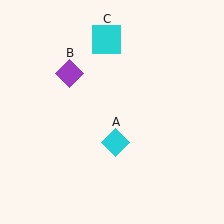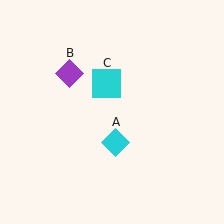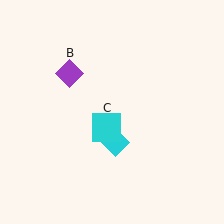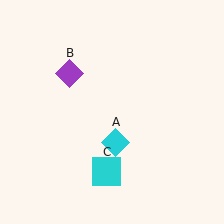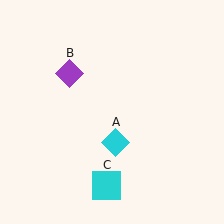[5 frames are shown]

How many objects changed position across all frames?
1 object changed position: cyan square (object C).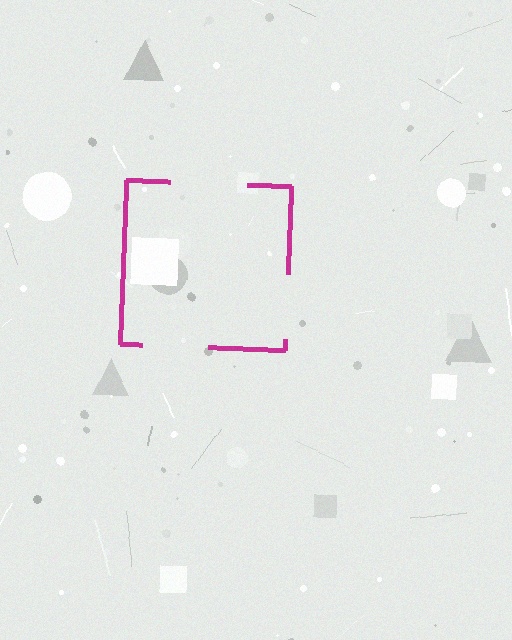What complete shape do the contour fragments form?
The contour fragments form a square.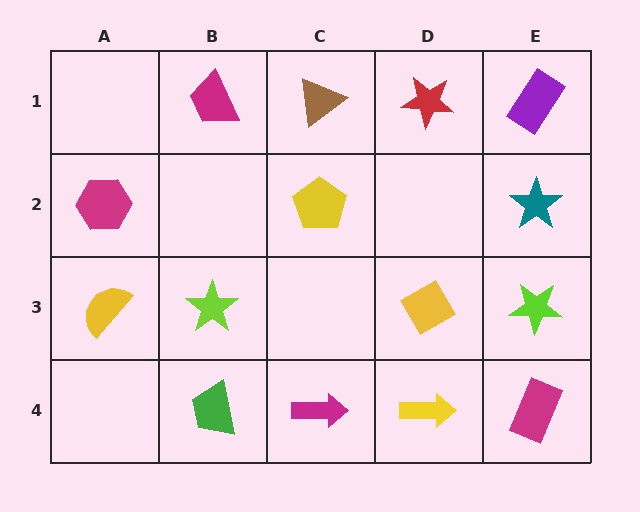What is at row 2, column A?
A magenta hexagon.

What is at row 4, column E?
A magenta rectangle.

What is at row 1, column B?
A magenta trapezoid.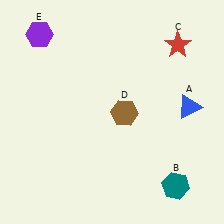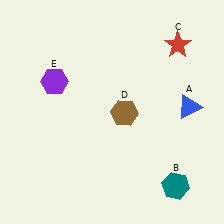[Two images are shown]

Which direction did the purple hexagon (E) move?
The purple hexagon (E) moved down.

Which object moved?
The purple hexagon (E) moved down.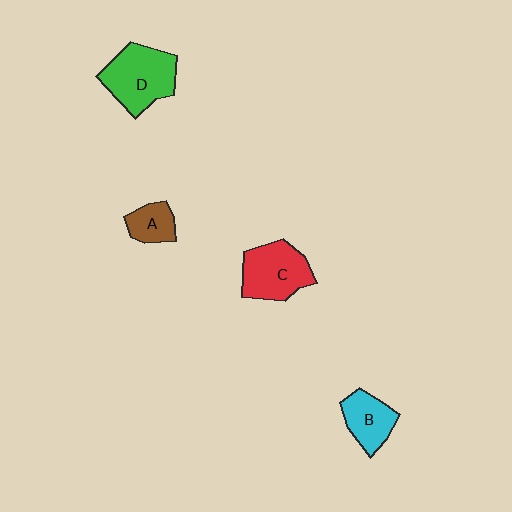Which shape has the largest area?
Shape D (green).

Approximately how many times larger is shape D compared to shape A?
Approximately 2.3 times.